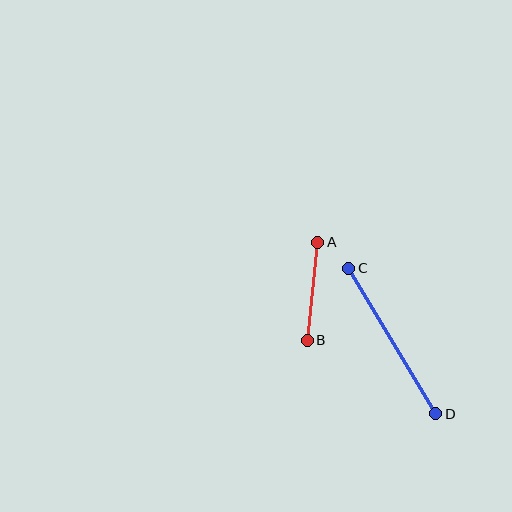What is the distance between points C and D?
The distance is approximately 169 pixels.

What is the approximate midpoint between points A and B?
The midpoint is at approximately (313, 291) pixels.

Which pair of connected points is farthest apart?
Points C and D are farthest apart.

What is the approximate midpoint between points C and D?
The midpoint is at approximately (392, 341) pixels.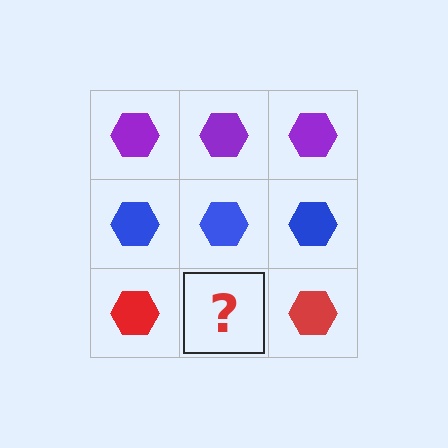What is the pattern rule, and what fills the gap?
The rule is that each row has a consistent color. The gap should be filled with a red hexagon.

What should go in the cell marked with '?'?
The missing cell should contain a red hexagon.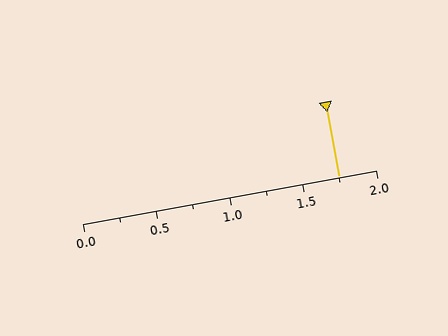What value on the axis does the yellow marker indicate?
The marker indicates approximately 1.75.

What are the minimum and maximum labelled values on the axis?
The axis runs from 0.0 to 2.0.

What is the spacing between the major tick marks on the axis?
The major ticks are spaced 0.5 apart.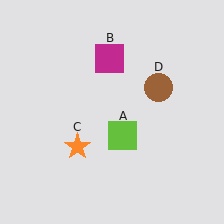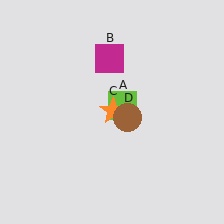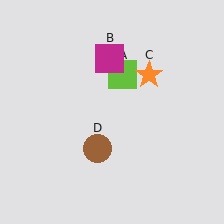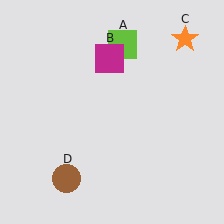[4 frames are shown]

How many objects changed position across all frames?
3 objects changed position: lime square (object A), orange star (object C), brown circle (object D).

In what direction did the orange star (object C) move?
The orange star (object C) moved up and to the right.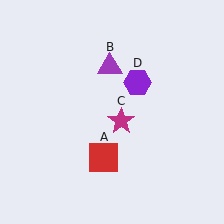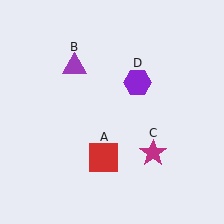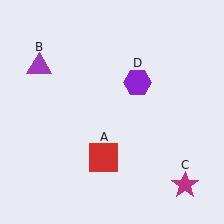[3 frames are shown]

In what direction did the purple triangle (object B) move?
The purple triangle (object B) moved left.